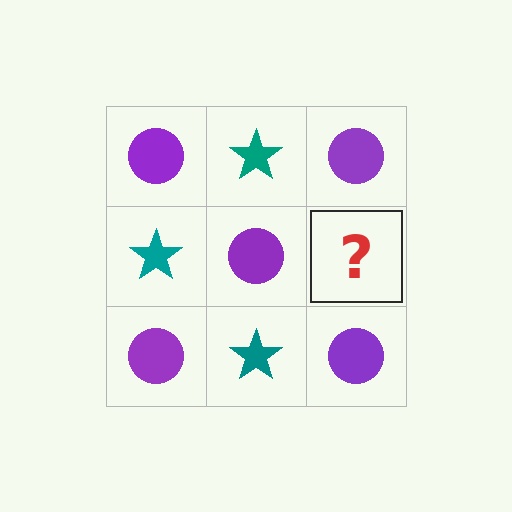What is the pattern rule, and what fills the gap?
The rule is that it alternates purple circle and teal star in a checkerboard pattern. The gap should be filled with a teal star.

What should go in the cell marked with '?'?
The missing cell should contain a teal star.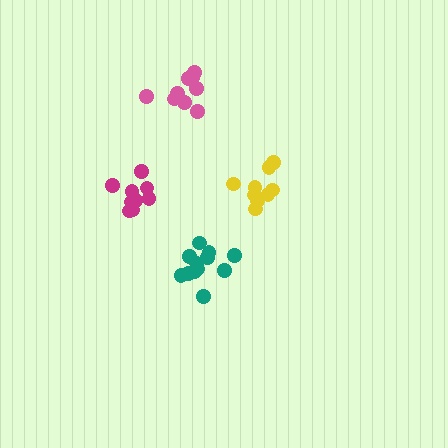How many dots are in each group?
Group 1: 9 dots, Group 2: 12 dots, Group 3: 9 dots, Group 4: 9 dots (39 total).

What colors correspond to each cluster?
The clusters are colored: yellow, teal, magenta, pink.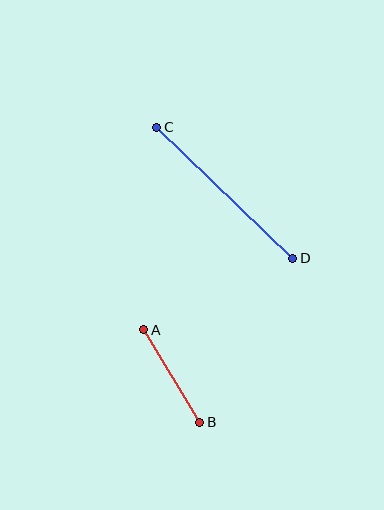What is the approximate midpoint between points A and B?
The midpoint is at approximately (172, 376) pixels.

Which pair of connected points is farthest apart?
Points C and D are farthest apart.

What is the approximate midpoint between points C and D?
The midpoint is at approximately (225, 193) pixels.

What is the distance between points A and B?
The distance is approximately 109 pixels.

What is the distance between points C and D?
The distance is approximately 188 pixels.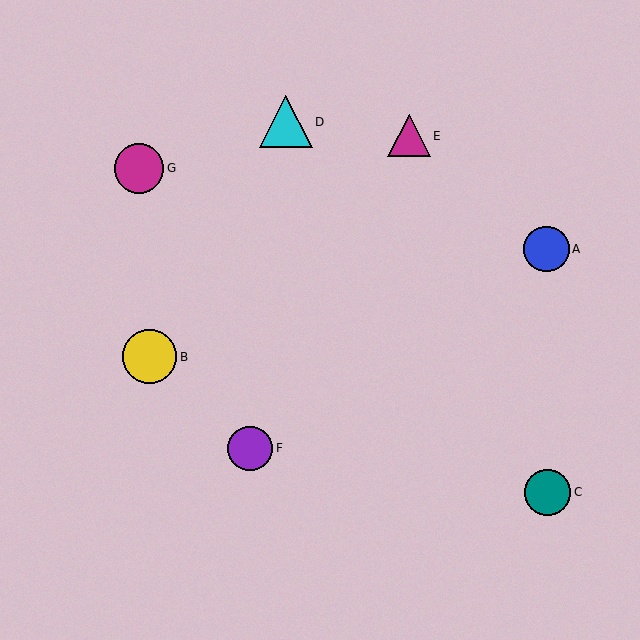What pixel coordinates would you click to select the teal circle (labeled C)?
Click at (547, 492) to select the teal circle C.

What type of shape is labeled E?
Shape E is a magenta triangle.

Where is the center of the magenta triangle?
The center of the magenta triangle is at (409, 136).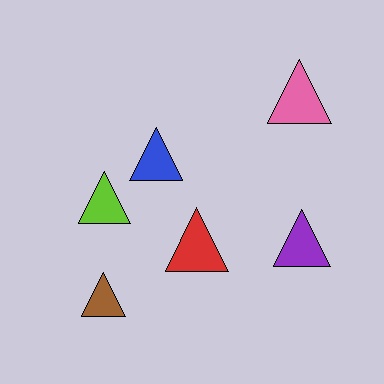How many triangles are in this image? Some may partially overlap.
There are 6 triangles.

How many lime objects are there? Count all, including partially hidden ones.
There is 1 lime object.